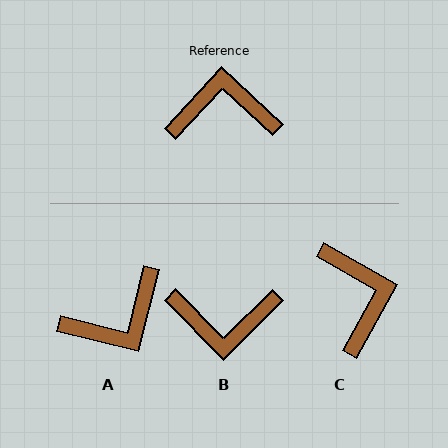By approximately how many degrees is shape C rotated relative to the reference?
Approximately 77 degrees clockwise.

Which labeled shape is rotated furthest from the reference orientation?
B, about 177 degrees away.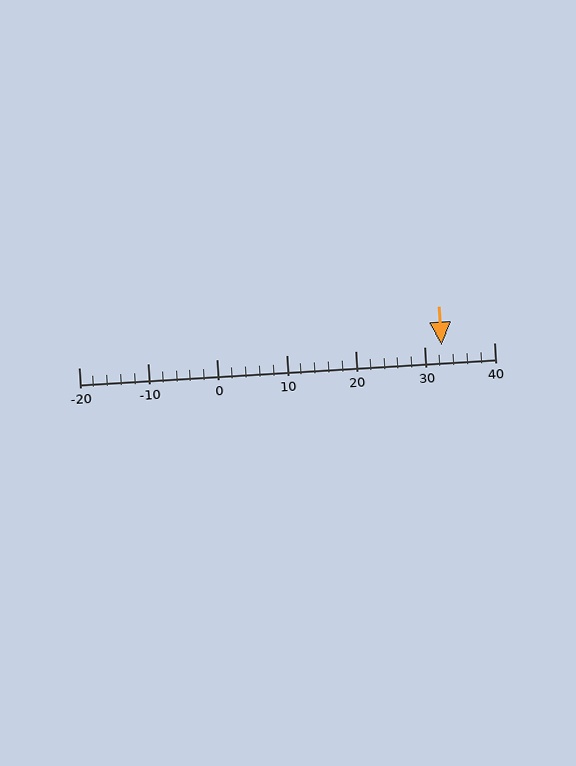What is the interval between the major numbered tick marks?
The major tick marks are spaced 10 units apart.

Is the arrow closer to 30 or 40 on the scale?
The arrow is closer to 30.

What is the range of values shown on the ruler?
The ruler shows values from -20 to 40.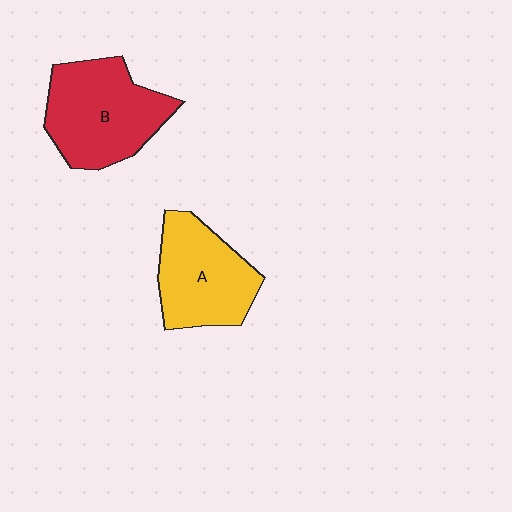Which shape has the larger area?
Shape B (red).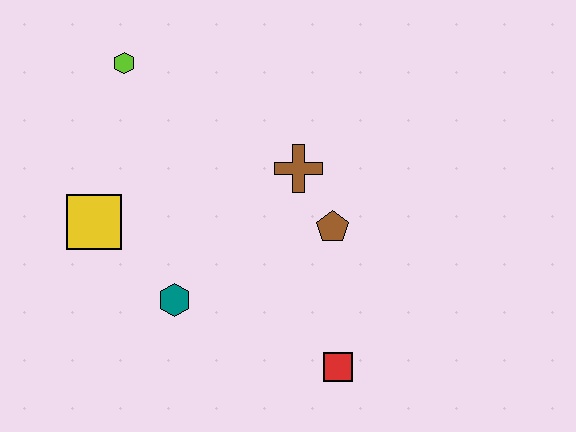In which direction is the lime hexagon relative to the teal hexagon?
The lime hexagon is above the teal hexagon.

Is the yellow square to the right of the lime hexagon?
No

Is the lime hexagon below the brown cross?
No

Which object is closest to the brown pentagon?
The brown cross is closest to the brown pentagon.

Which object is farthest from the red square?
The lime hexagon is farthest from the red square.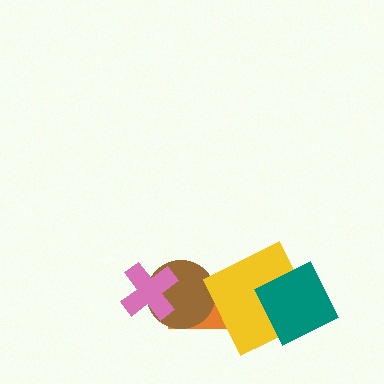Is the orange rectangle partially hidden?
Yes, it is partially covered by another shape.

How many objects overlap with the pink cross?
2 objects overlap with the pink cross.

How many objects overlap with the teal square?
1 object overlaps with the teal square.